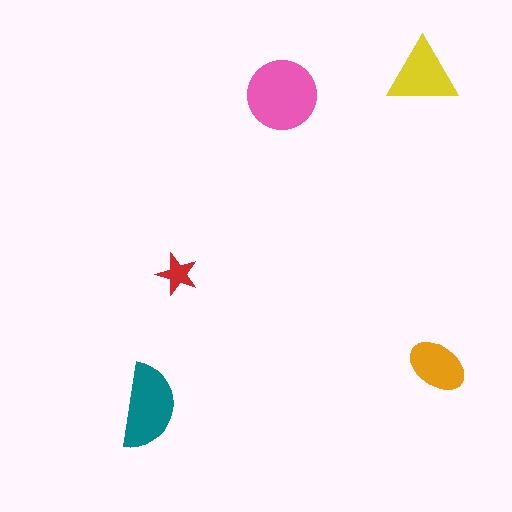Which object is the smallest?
The red star.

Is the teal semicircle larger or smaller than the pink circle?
Smaller.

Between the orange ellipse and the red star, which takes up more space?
The orange ellipse.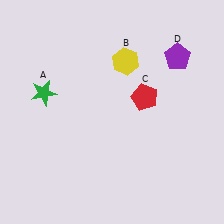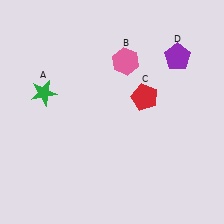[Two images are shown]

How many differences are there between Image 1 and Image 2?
There is 1 difference between the two images.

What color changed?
The hexagon (B) changed from yellow in Image 1 to pink in Image 2.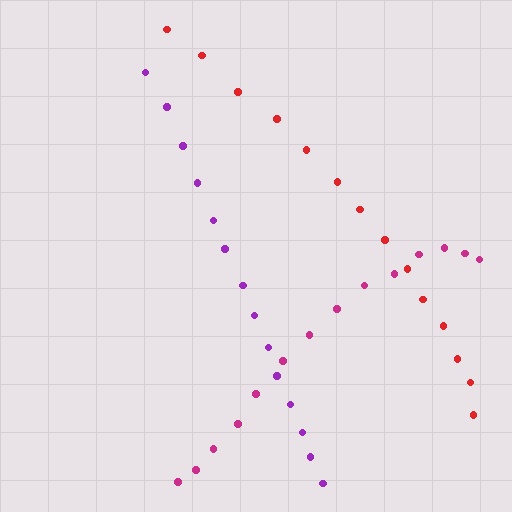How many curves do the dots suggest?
There are 3 distinct paths.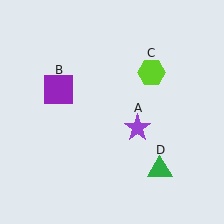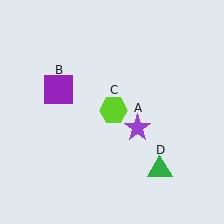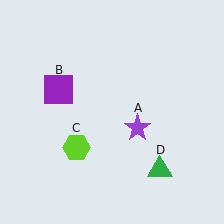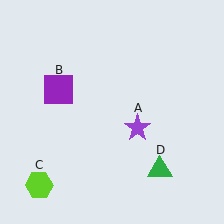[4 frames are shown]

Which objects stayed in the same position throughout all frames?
Purple star (object A) and purple square (object B) and green triangle (object D) remained stationary.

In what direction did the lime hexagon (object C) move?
The lime hexagon (object C) moved down and to the left.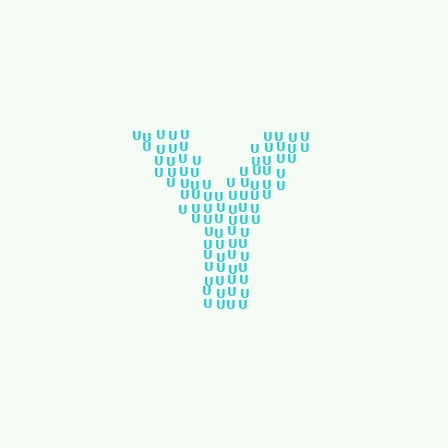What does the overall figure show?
The overall figure shows the letter Y.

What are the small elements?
The small elements are letter U's.